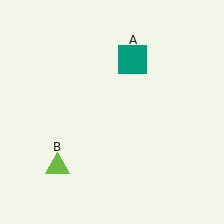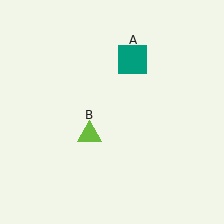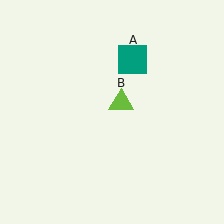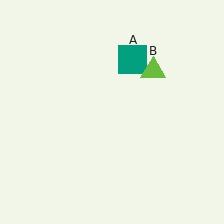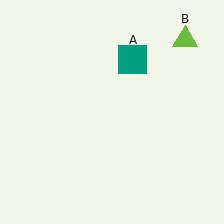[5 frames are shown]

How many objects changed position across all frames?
1 object changed position: lime triangle (object B).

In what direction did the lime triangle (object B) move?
The lime triangle (object B) moved up and to the right.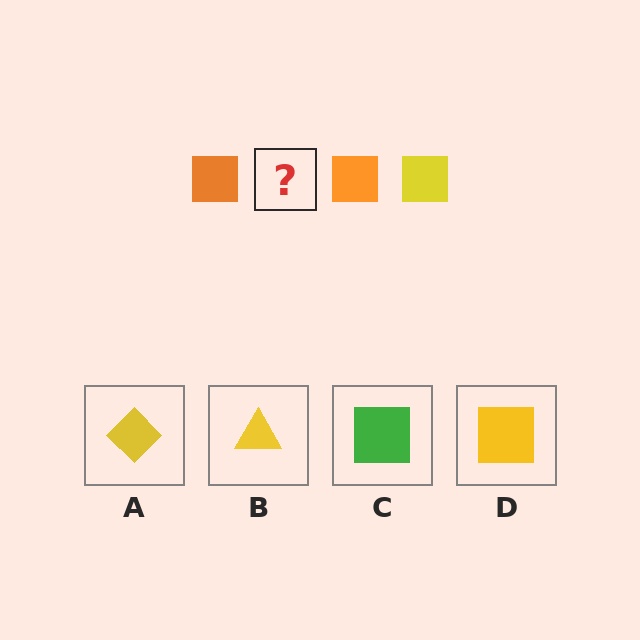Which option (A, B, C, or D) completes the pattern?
D.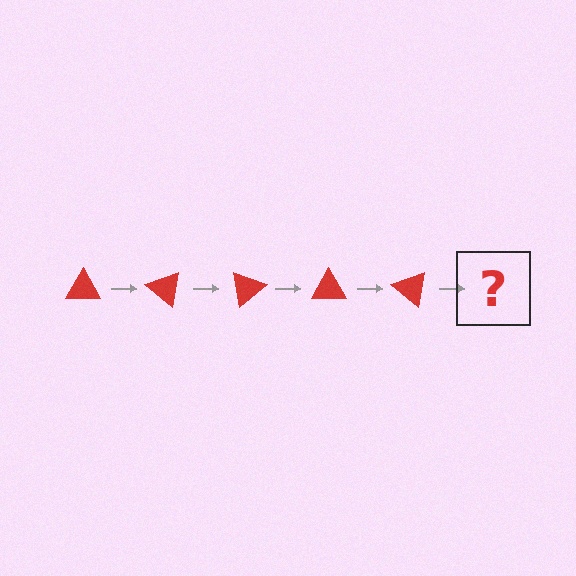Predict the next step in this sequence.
The next step is a red triangle rotated 200 degrees.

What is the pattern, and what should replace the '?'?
The pattern is that the triangle rotates 40 degrees each step. The '?' should be a red triangle rotated 200 degrees.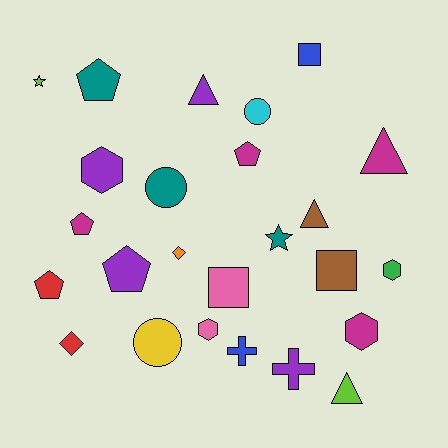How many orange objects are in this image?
There is 1 orange object.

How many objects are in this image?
There are 25 objects.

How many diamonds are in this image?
There are 2 diamonds.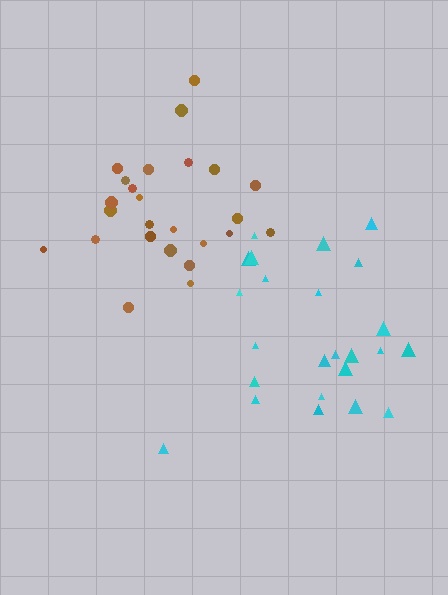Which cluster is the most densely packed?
Brown.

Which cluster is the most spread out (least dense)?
Cyan.